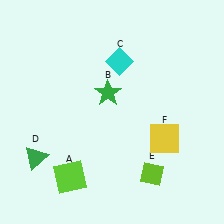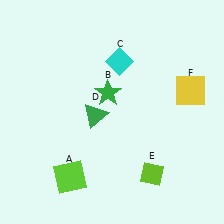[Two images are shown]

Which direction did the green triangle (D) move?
The green triangle (D) moved right.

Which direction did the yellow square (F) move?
The yellow square (F) moved up.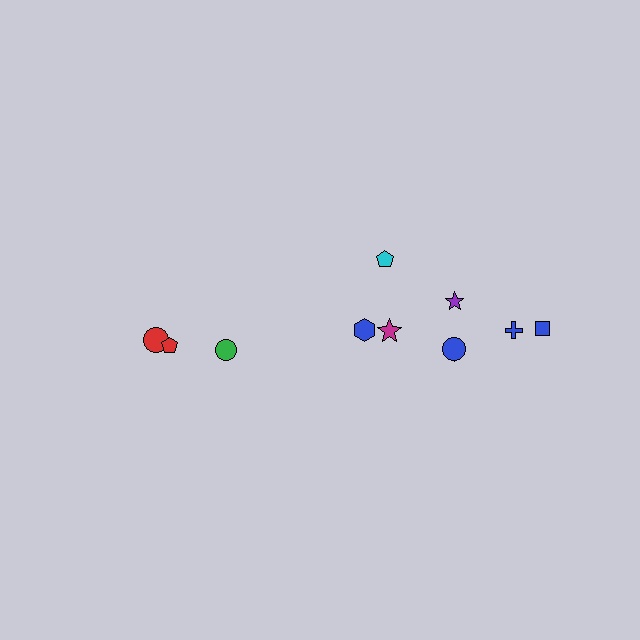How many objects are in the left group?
There are 3 objects.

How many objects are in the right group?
There are 8 objects.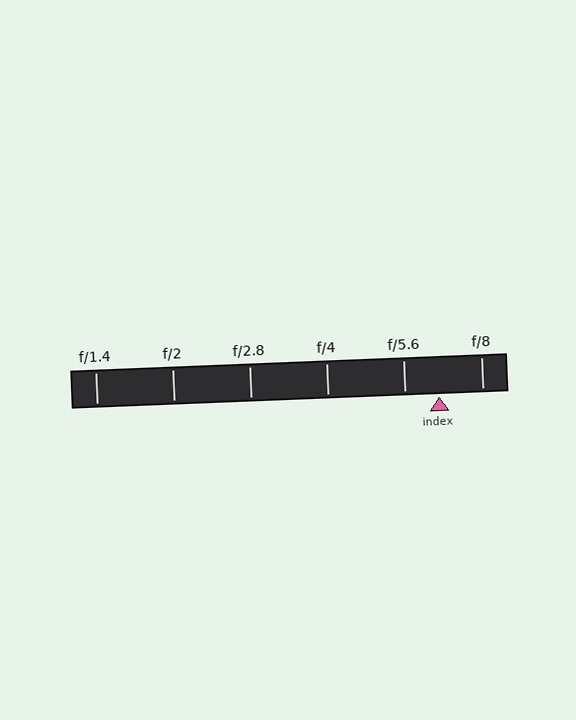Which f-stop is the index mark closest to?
The index mark is closest to f/5.6.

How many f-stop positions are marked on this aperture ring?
There are 6 f-stop positions marked.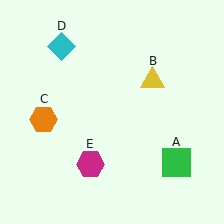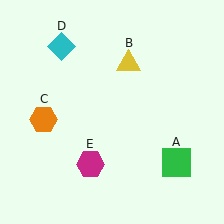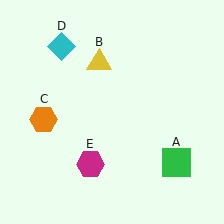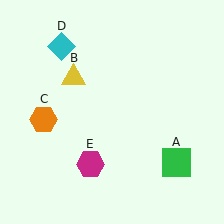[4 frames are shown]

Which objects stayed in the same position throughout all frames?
Green square (object A) and orange hexagon (object C) and cyan diamond (object D) and magenta hexagon (object E) remained stationary.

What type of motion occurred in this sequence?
The yellow triangle (object B) rotated counterclockwise around the center of the scene.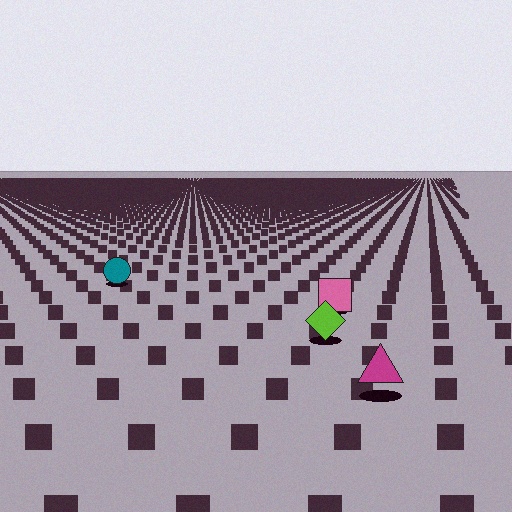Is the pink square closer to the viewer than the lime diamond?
No. The lime diamond is closer — you can tell from the texture gradient: the ground texture is coarser near it.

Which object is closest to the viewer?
The magenta triangle is closest. The texture marks near it are larger and more spread out.